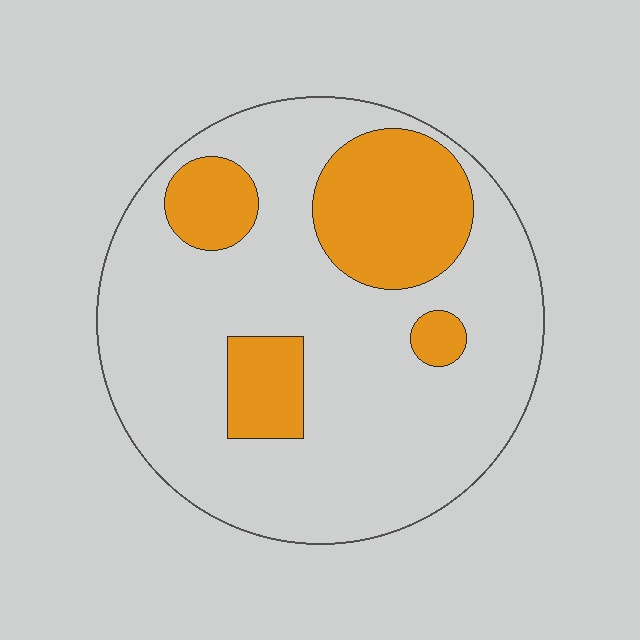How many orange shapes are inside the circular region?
4.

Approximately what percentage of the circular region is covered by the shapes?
Approximately 25%.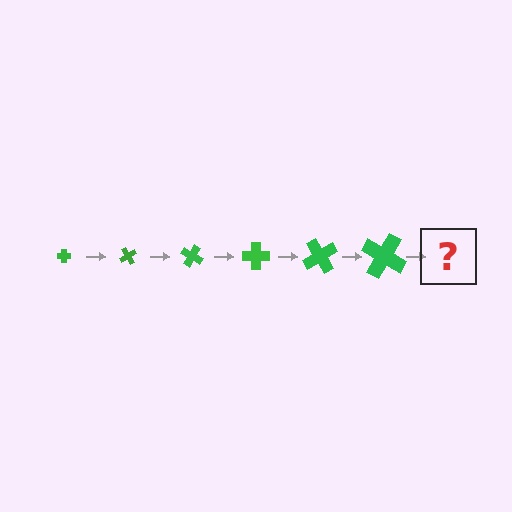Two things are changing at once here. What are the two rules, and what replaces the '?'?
The two rules are that the cross grows larger each step and it rotates 60 degrees each step. The '?' should be a cross, larger than the previous one and rotated 360 degrees from the start.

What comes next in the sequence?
The next element should be a cross, larger than the previous one and rotated 360 degrees from the start.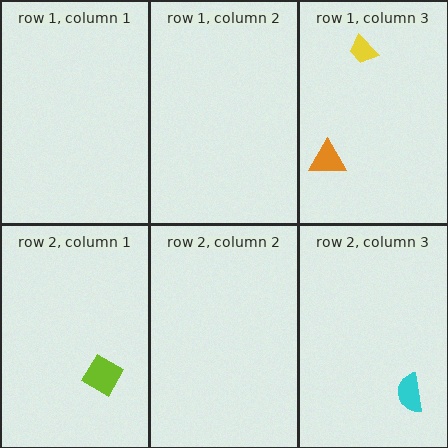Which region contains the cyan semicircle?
The row 2, column 3 region.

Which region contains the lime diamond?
The row 2, column 1 region.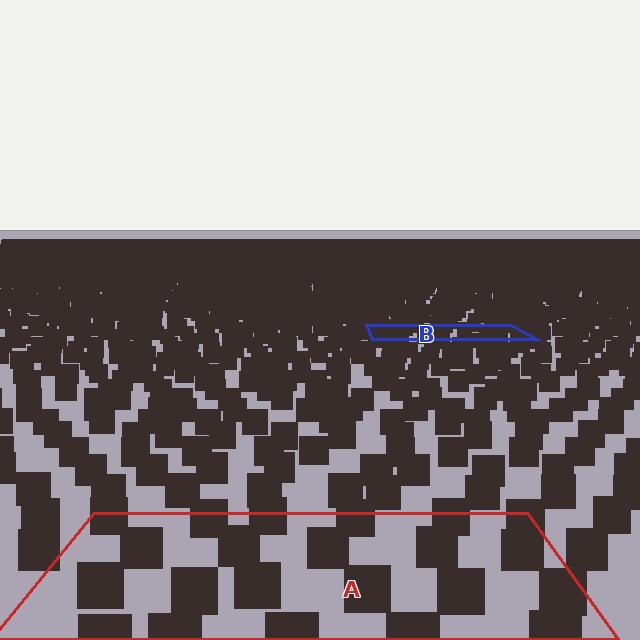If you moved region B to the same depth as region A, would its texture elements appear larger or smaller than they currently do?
They would appear larger. At a closer depth, the same texture elements are projected at a bigger on-screen size.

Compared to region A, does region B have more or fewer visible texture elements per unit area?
Region B has more texture elements per unit area — they are packed more densely because it is farther away.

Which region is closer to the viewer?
Region A is closer. The texture elements there are larger and more spread out.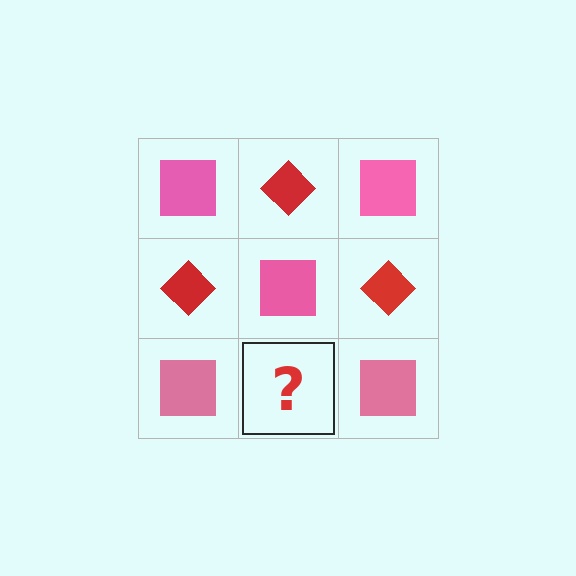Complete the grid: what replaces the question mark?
The question mark should be replaced with a red diamond.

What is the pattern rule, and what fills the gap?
The rule is that it alternates pink square and red diamond in a checkerboard pattern. The gap should be filled with a red diamond.